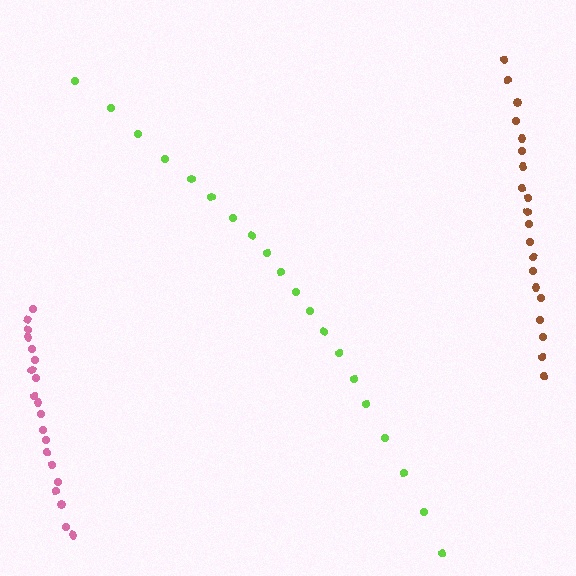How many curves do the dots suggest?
There are 3 distinct paths.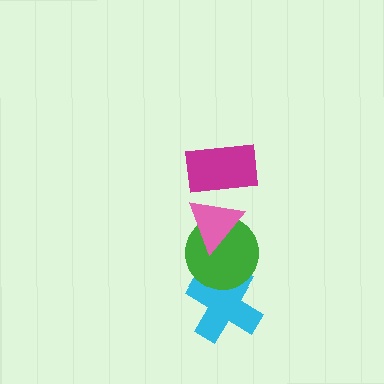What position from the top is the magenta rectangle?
The magenta rectangle is 1st from the top.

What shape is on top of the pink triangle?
The magenta rectangle is on top of the pink triangle.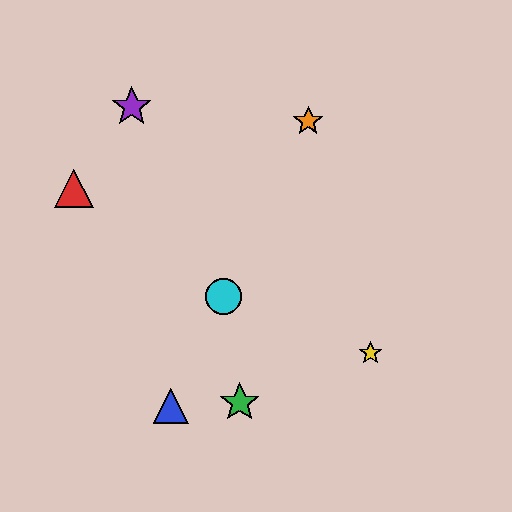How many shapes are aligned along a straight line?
3 shapes (the blue triangle, the orange star, the cyan circle) are aligned along a straight line.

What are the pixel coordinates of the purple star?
The purple star is at (132, 107).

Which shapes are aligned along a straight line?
The blue triangle, the orange star, the cyan circle are aligned along a straight line.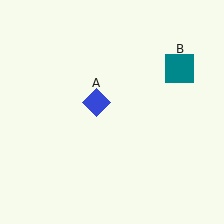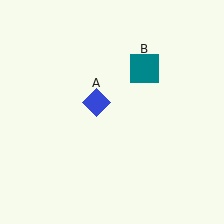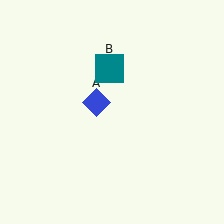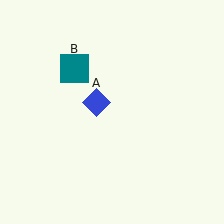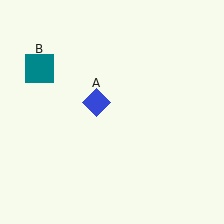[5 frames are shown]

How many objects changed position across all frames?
1 object changed position: teal square (object B).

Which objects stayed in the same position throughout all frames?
Blue diamond (object A) remained stationary.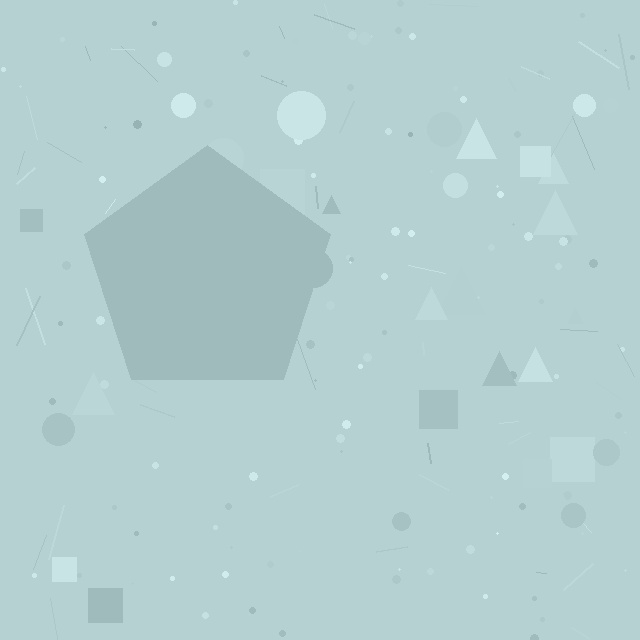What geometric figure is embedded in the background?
A pentagon is embedded in the background.